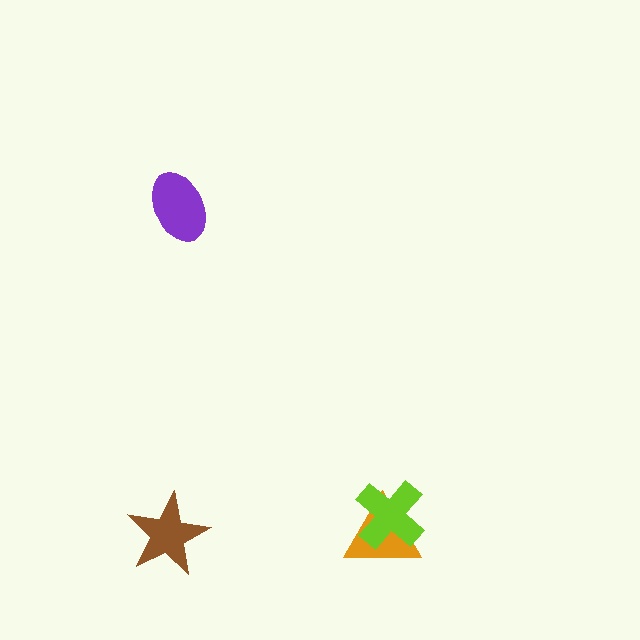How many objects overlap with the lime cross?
1 object overlaps with the lime cross.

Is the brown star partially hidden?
No, no other shape covers it.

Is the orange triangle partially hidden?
Yes, it is partially covered by another shape.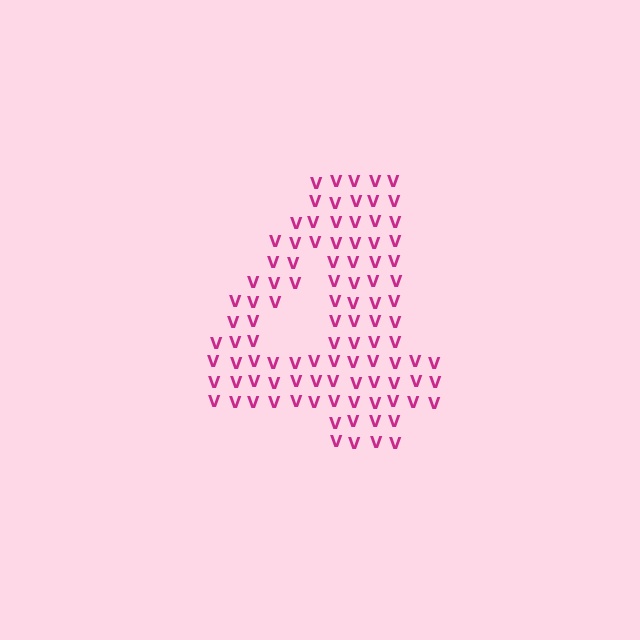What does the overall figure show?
The overall figure shows the digit 4.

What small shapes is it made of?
It is made of small letter V's.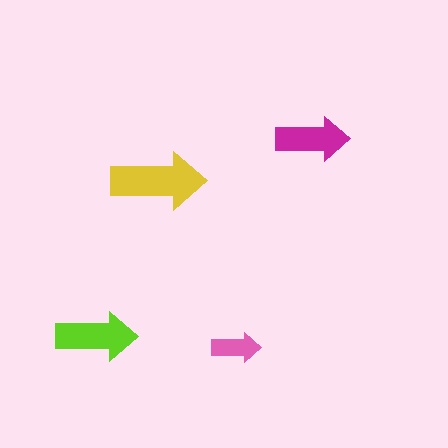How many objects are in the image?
There are 4 objects in the image.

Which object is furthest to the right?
The magenta arrow is rightmost.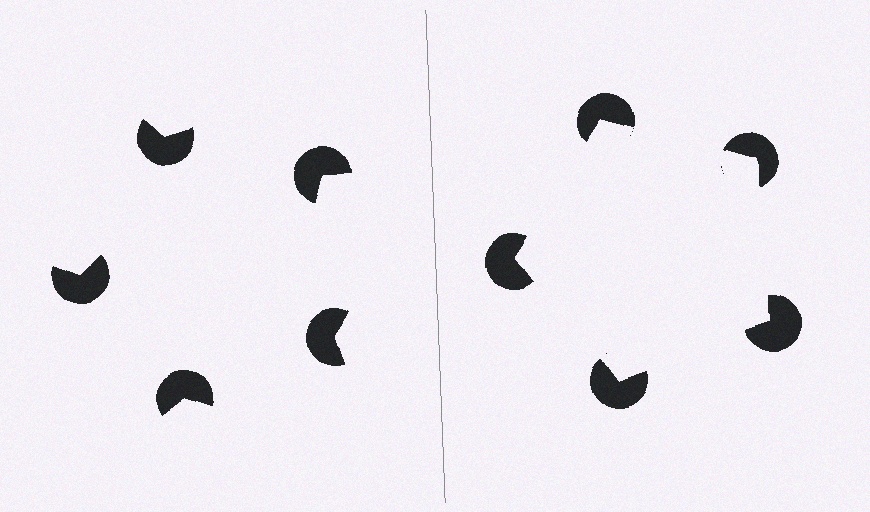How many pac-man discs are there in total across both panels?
10 — 5 on each side.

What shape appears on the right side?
An illusory pentagon.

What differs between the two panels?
The pac-man discs are positioned identically on both sides; only the wedge orientations differ. On the right they align to a pentagon; on the left they are misaligned.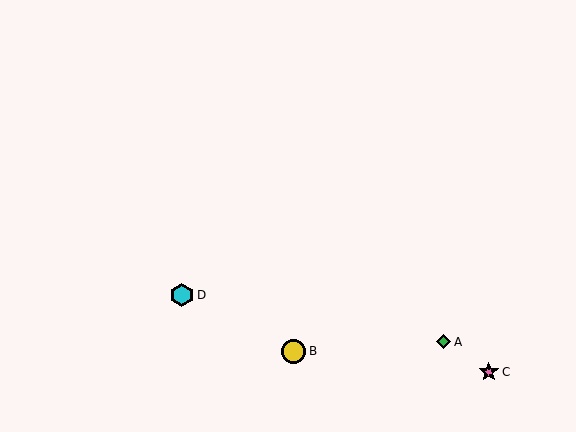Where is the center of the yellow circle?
The center of the yellow circle is at (294, 351).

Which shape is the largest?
The yellow circle (labeled B) is the largest.